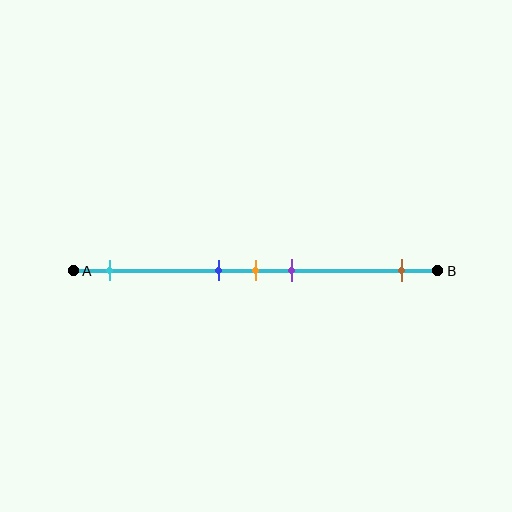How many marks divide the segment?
There are 5 marks dividing the segment.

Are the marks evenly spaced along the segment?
No, the marks are not evenly spaced.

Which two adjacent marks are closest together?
The blue and orange marks are the closest adjacent pair.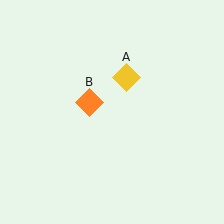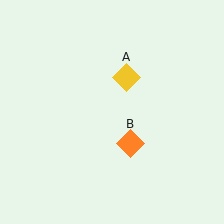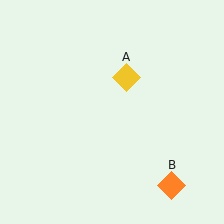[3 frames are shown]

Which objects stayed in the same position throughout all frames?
Yellow diamond (object A) remained stationary.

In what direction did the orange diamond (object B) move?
The orange diamond (object B) moved down and to the right.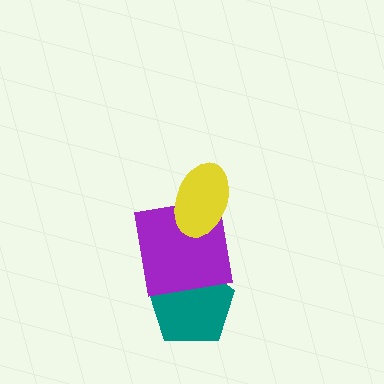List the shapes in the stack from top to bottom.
From top to bottom: the yellow ellipse, the purple square, the teal pentagon.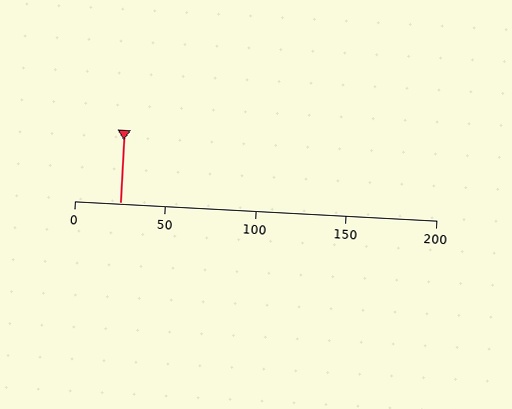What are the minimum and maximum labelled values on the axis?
The axis runs from 0 to 200.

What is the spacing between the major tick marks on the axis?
The major ticks are spaced 50 apart.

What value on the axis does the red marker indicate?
The marker indicates approximately 25.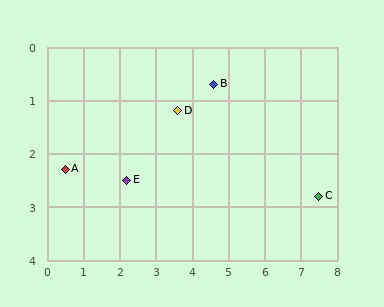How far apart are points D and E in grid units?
Points D and E are about 1.9 grid units apart.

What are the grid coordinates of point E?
Point E is at approximately (2.2, 2.5).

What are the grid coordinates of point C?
Point C is at approximately (7.5, 2.8).